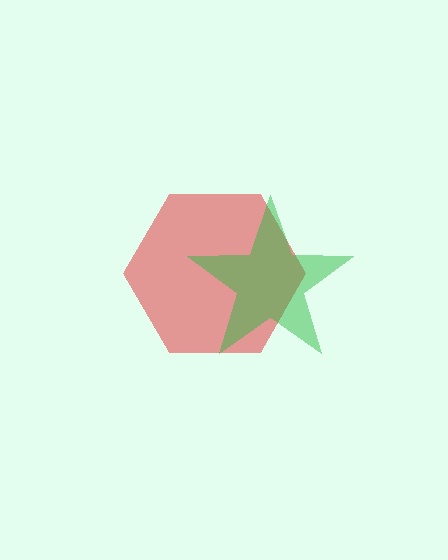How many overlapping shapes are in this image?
There are 2 overlapping shapes in the image.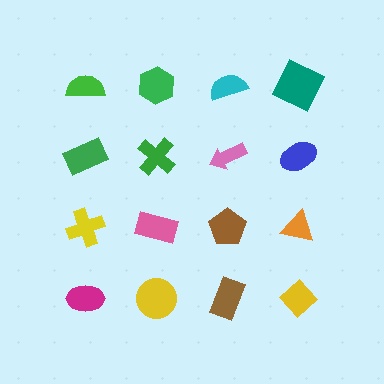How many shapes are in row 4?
4 shapes.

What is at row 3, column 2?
A pink rectangle.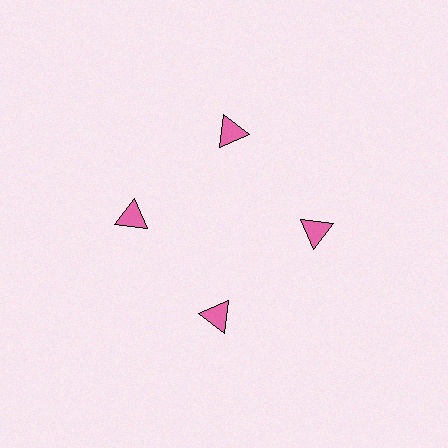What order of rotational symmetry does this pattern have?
This pattern has 4-fold rotational symmetry.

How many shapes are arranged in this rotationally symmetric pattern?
There are 4 shapes, arranged in 4 groups of 1.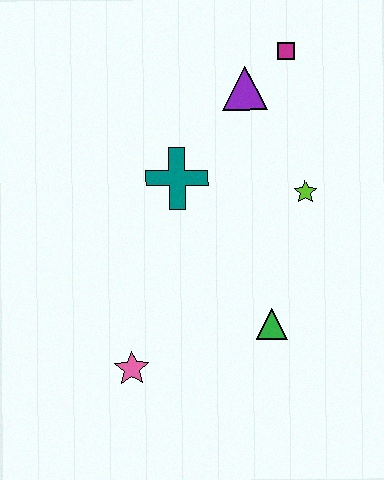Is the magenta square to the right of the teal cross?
Yes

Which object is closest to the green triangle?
The lime star is closest to the green triangle.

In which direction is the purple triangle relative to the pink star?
The purple triangle is above the pink star.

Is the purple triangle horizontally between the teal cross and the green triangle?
Yes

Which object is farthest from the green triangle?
The magenta square is farthest from the green triangle.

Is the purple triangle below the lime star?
No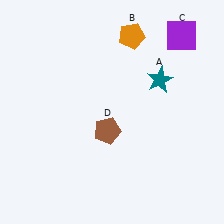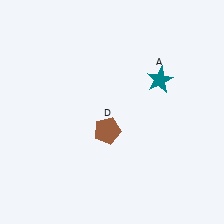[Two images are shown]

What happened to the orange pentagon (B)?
The orange pentagon (B) was removed in Image 2. It was in the top-right area of Image 1.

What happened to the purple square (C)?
The purple square (C) was removed in Image 2. It was in the top-right area of Image 1.